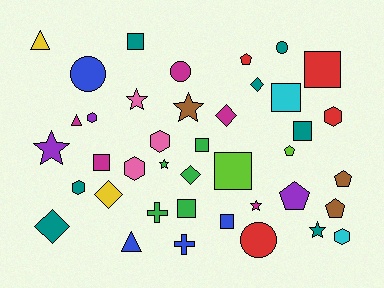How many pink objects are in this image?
There are 3 pink objects.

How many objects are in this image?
There are 40 objects.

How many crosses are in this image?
There are 2 crosses.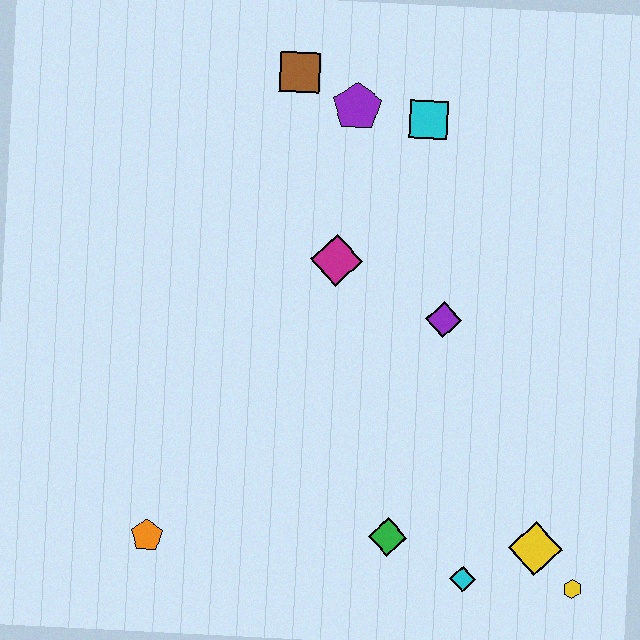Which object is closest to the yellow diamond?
The yellow hexagon is closest to the yellow diamond.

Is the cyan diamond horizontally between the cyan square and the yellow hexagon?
Yes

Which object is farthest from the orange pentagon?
The cyan square is farthest from the orange pentagon.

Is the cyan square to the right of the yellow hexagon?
No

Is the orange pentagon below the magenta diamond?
Yes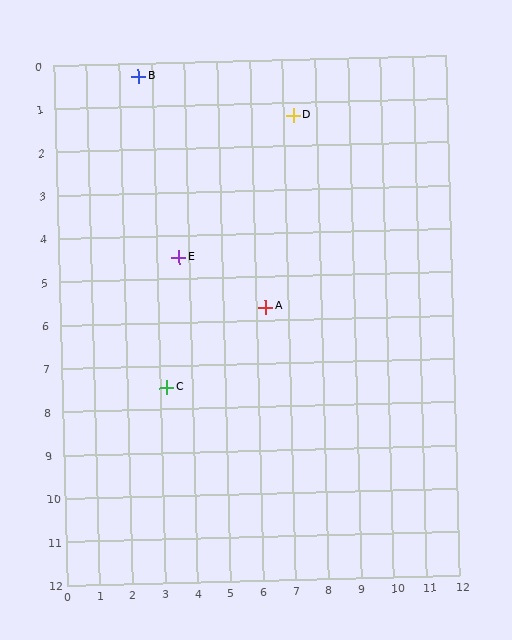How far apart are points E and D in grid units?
Points E and D are about 4.8 grid units apart.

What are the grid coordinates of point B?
Point B is at approximately (2.6, 0.3).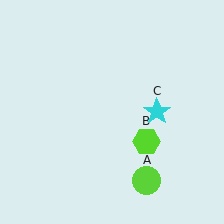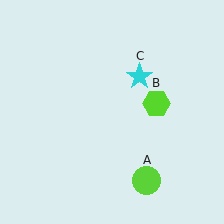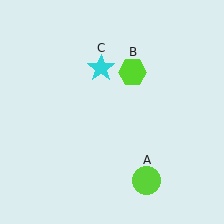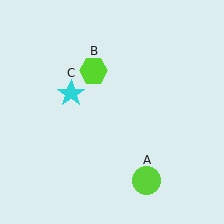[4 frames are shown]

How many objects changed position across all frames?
2 objects changed position: lime hexagon (object B), cyan star (object C).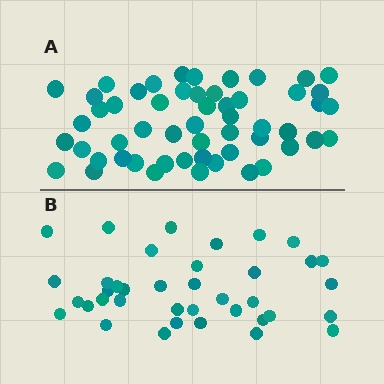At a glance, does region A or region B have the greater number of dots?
Region A (the top region) has more dots.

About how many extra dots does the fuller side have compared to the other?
Region A has approximately 15 more dots than region B.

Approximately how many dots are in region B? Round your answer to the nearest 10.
About 40 dots. (The exact count is 38, which rounds to 40.)